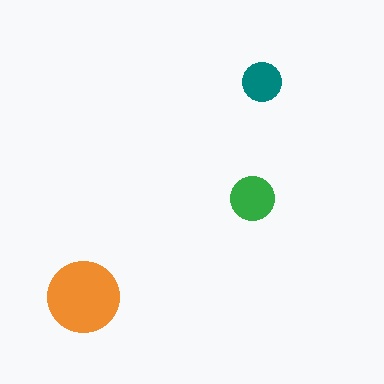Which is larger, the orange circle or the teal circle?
The orange one.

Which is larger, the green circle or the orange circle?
The orange one.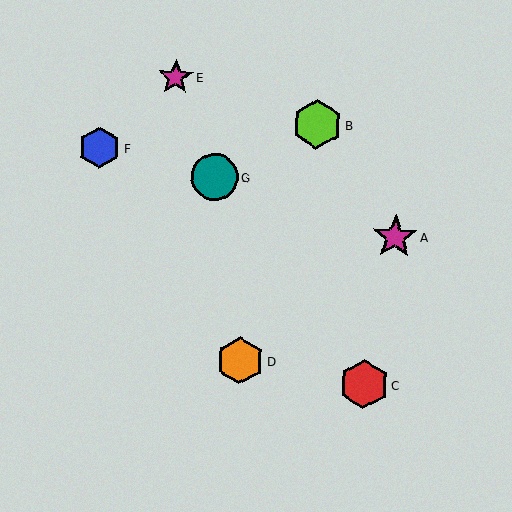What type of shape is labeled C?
Shape C is a red hexagon.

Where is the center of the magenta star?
The center of the magenta star is at (395, 237).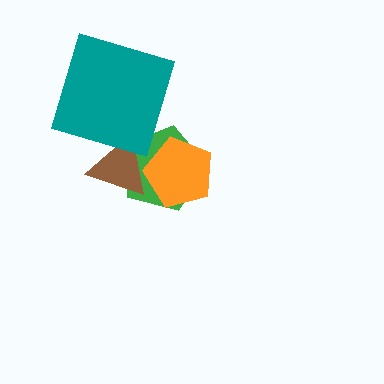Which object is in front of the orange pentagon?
The brown triangle is in front of the orange pentagon.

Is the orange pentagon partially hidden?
Yes, it is partially covered by another shape.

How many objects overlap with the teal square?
1 object overlaps with the teal square.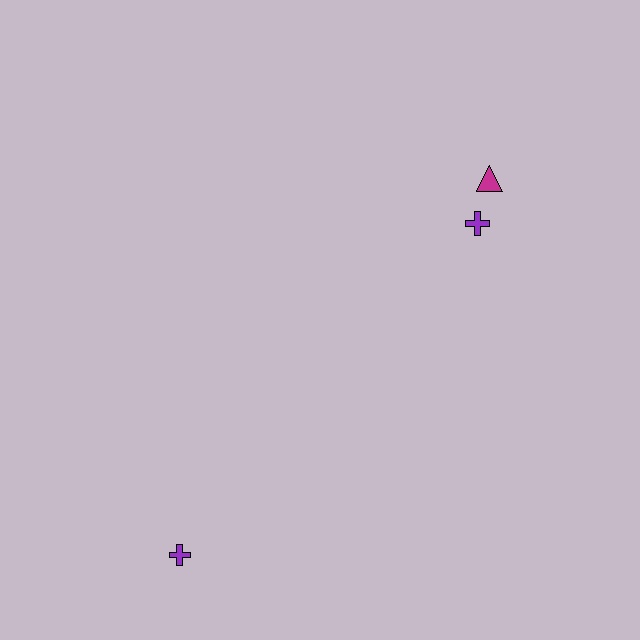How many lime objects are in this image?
There are no lime objects.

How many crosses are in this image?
There are 2 crosses.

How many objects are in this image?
There are 3 objects.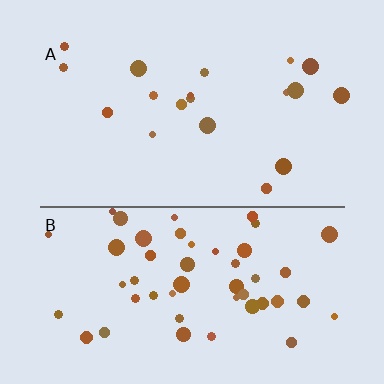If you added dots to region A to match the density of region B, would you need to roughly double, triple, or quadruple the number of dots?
Approximately triple.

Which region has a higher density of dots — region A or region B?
B (the bottom).